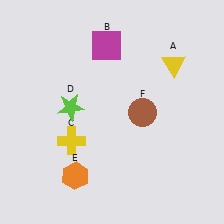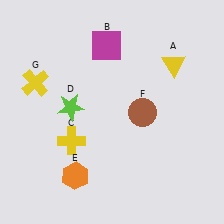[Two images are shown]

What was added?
A yellow cross (G) was added in Image 2.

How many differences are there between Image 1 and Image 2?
There is 1 difference between the two images.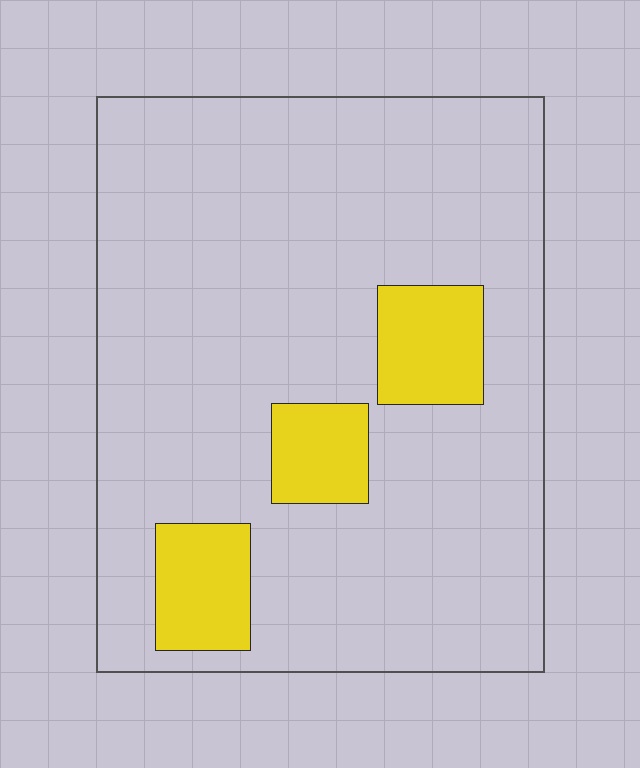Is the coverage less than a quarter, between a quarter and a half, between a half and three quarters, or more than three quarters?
Less than a quarter.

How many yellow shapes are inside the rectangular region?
3.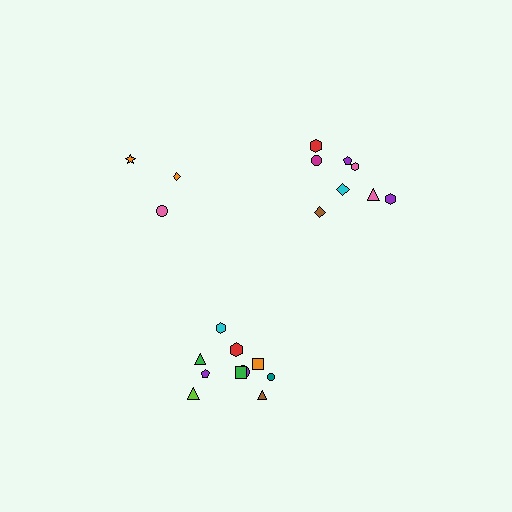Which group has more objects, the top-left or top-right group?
The top-right group.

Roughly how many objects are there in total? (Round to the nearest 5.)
Roughly 20 objects in total.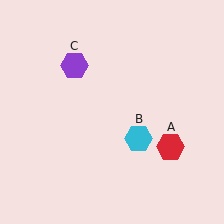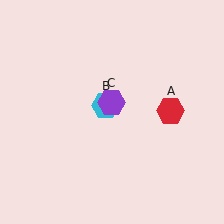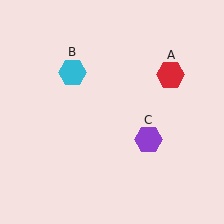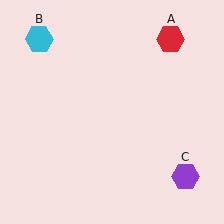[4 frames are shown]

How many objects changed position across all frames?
3 objects changed position: red hexagon (object A), cyan hexagon (object B), purple hexagon (object C).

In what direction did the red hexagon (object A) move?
The red hexagon (object A) moved up.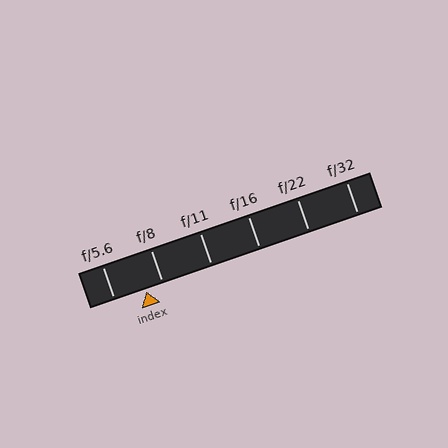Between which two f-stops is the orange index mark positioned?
The index mark is between f/5.6 and f/8.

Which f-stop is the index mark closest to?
The index mark is closest to f/8.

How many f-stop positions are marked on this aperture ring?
There are 6 f-stop positions marked.